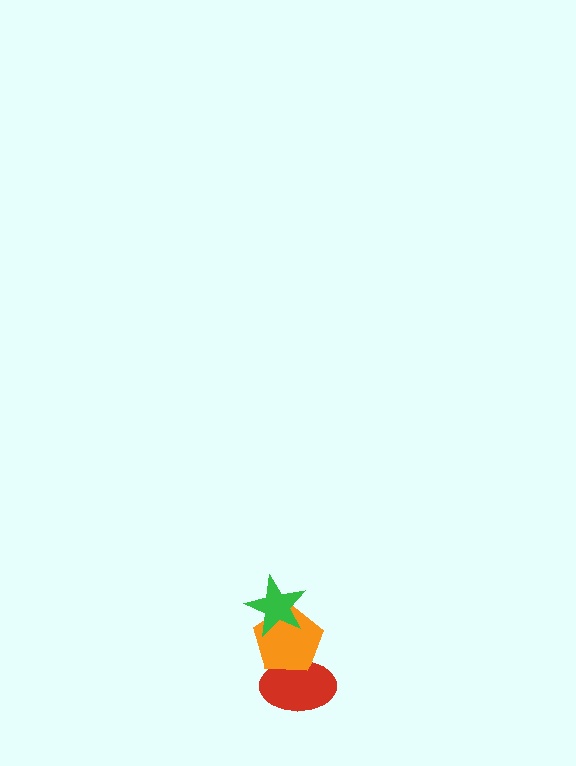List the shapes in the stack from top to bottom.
From top to bottom: the green star, the orange pentagon, the red ellipse.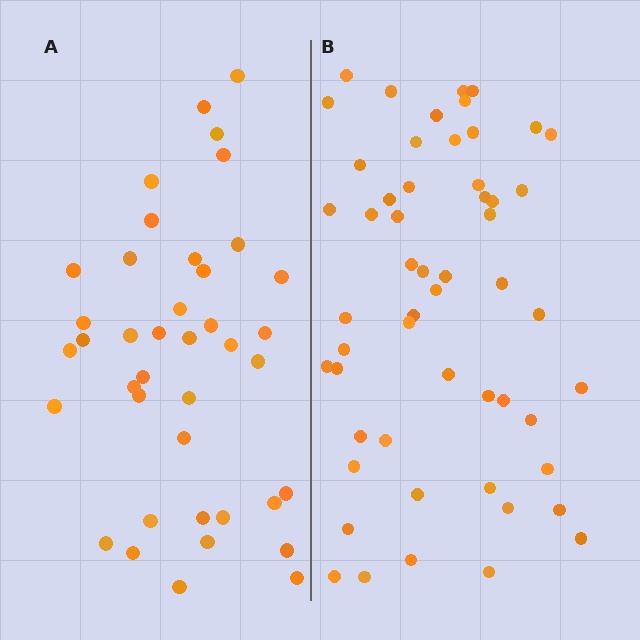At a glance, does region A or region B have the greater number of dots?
Region B (the right region) has more dots.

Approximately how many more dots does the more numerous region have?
Region B has approximately 15 more dots than region A.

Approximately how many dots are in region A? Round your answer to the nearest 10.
About 40 dots.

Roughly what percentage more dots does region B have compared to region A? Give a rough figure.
About 35% more.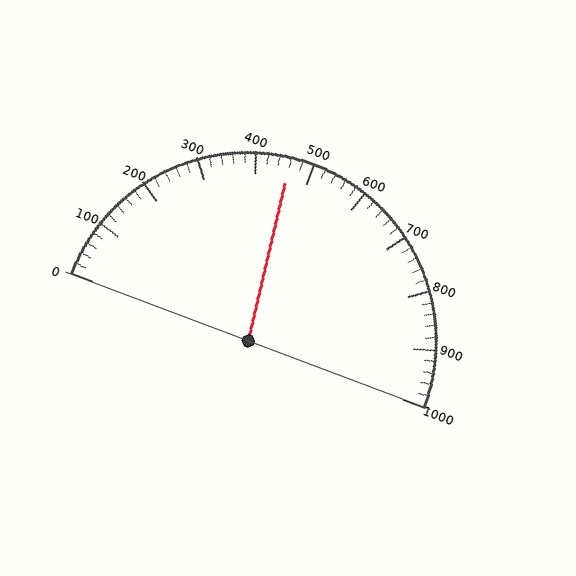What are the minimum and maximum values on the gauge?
The gauge ranges from 0 to 1000.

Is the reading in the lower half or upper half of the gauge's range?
The reading is in the lower half of the range (0 to 1000).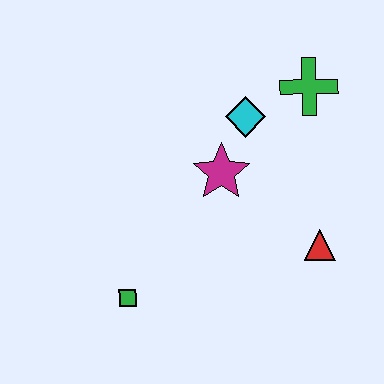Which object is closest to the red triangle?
The magenta star is closest to the red triangle.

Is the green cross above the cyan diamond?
Yes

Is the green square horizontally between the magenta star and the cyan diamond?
No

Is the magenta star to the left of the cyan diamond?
Yes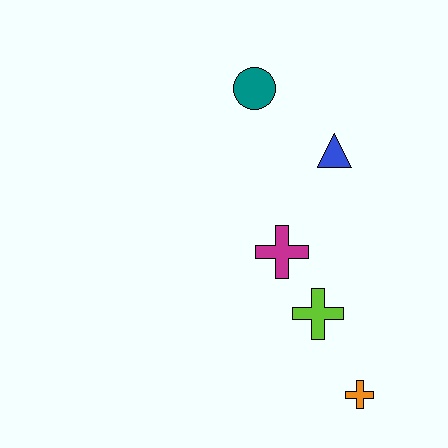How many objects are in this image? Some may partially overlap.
There are 5 objects.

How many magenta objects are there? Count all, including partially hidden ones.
There is 1 magenta object.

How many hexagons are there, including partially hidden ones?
There are no hexagons.